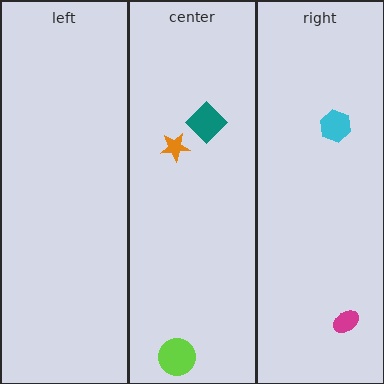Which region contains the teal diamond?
The center region.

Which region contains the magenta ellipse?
The right region.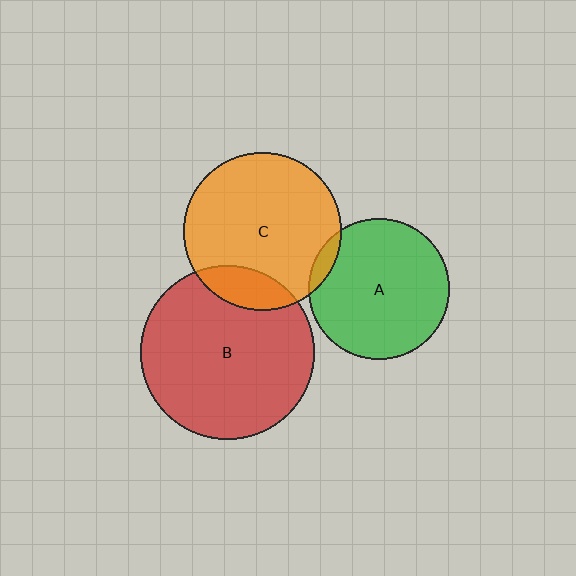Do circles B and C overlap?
Yes.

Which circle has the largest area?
Circle B (red).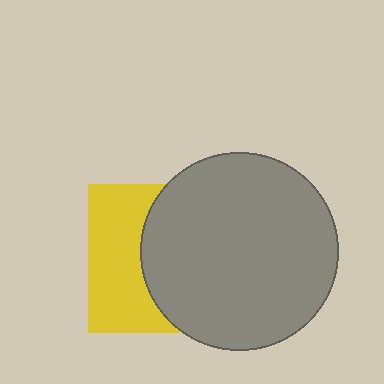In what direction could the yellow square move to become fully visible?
The yellow square could move left. That would shift it out from behind the gray circle entirely.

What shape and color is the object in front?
The object in front is a gray circle.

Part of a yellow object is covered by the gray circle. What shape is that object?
It is a square.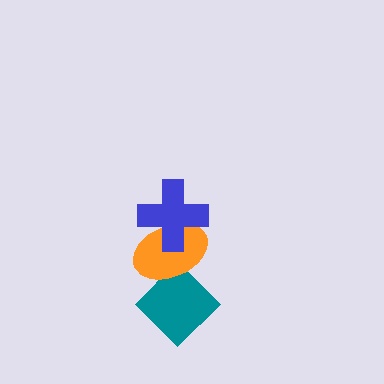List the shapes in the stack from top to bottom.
From top to bottom: the blue cross, the orange ellipse, the teal diamond.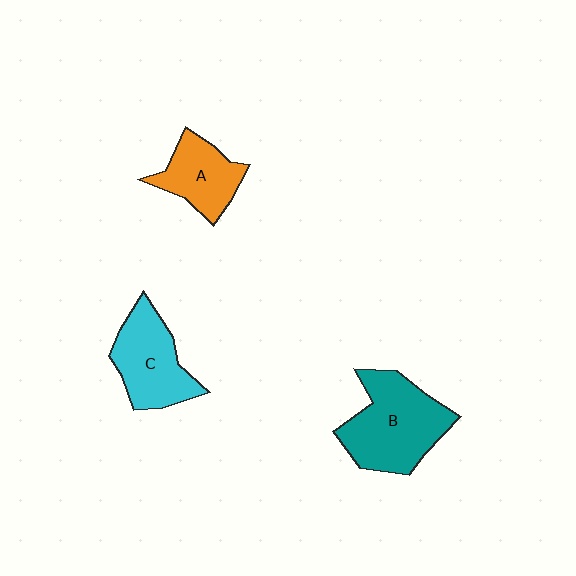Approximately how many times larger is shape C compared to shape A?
Approximately 1.3 times.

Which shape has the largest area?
Shape B (teal).